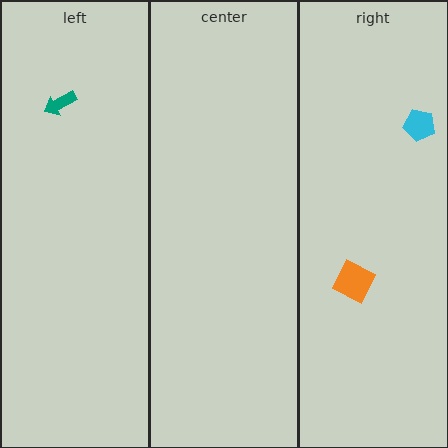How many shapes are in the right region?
2.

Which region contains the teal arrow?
The left region.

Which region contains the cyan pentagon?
The right region.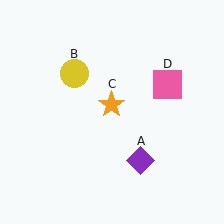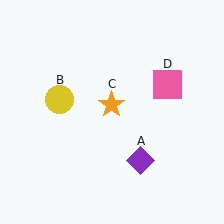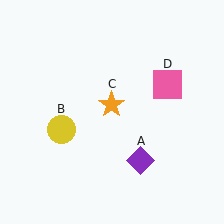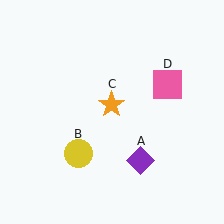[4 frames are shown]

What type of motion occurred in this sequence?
The yellow circle (object B) rotated counterclockwise around the center of the scene.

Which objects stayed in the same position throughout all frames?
Purple diamond (object A) and orange star (object C) and pink square (object D) remained stationary.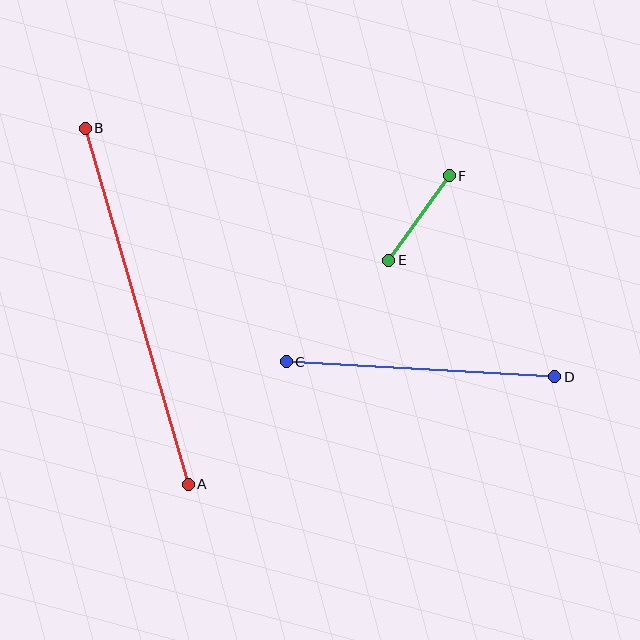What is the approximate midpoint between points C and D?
The midpoint is at approximately (421, 369) pixels.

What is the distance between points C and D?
The distance is approximately 269 pixels.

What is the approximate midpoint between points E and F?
The midpoint is at approximately (419, 218) pixels.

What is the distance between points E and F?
The distance is approximately 104 pixels.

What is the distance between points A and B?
The distance is approximately 371 pixels.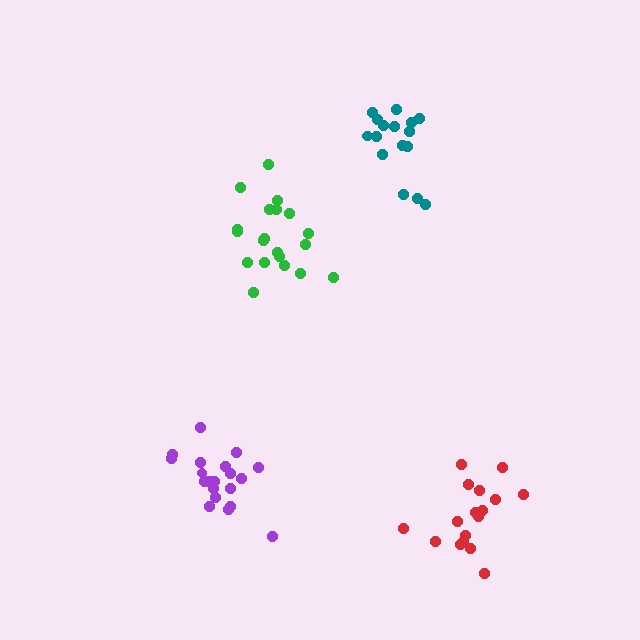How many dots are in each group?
Group 1: 16 dots, Group 2: 20 dots, Group 3: 18 dots, Group 4: 20 dots (74 total).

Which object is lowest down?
The red cluster is bottommost.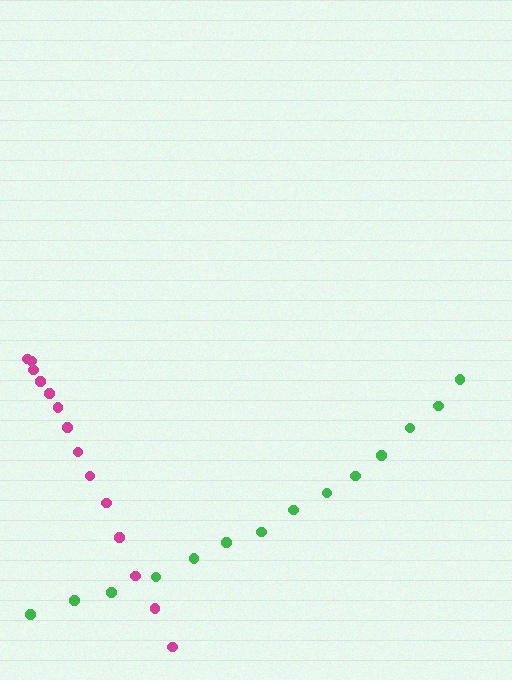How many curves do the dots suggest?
There are 2 distinct paths.